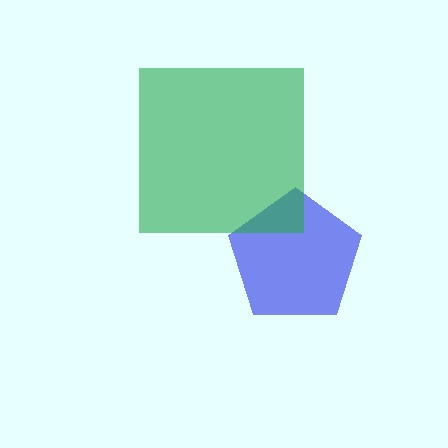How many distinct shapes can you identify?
There are 2 distinct shapes: a blue pentagon, a green square.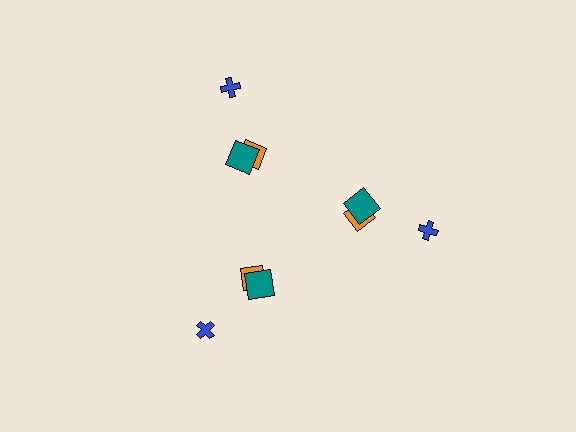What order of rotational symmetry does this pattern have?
This pattern has 3-fold rotational symmetry.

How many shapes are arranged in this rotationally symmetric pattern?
There are 9 shapes, arranged in 3 groups of 3.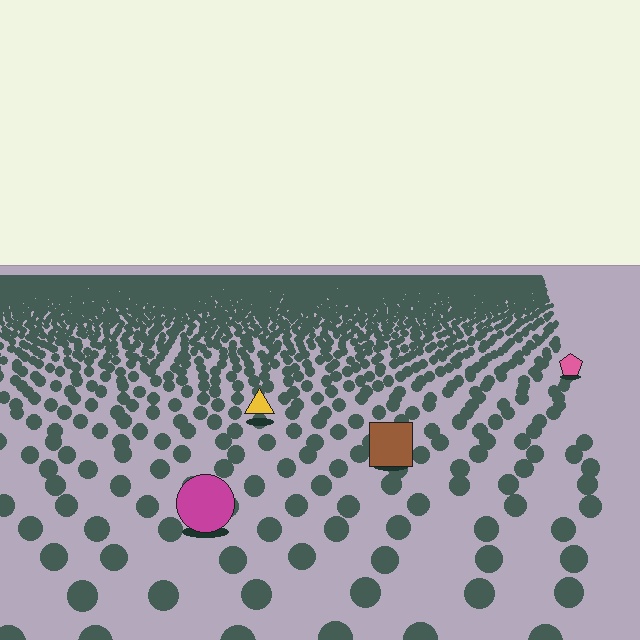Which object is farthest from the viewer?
The pink pentagon is farthest from the viewer. It appears smaller and the ground texture around it is denser.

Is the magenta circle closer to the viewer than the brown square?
Yes. The magenta circle is closer — you can tell from the texture gradient: the ground texture is coarser near it.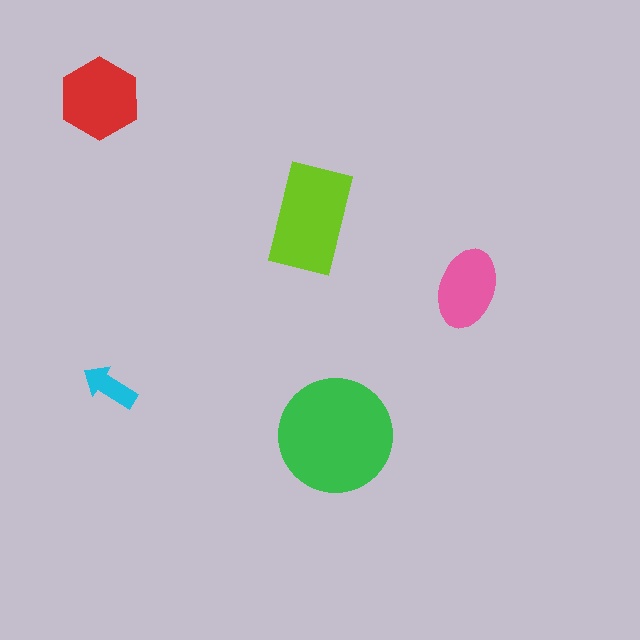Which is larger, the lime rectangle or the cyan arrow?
The lime rectangle.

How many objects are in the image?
There are 5 objects in the image.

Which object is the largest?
The green circle.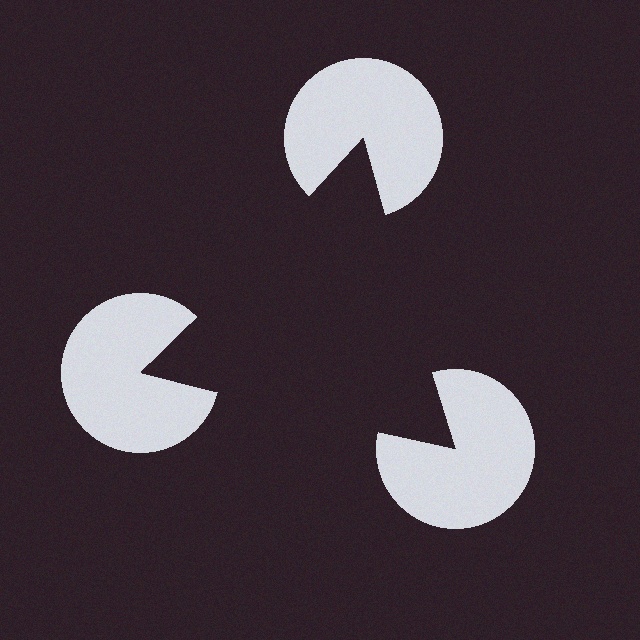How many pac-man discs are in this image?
There are 3 — one at each vertex of the illusory triangle.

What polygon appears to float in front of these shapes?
An illusory triangle — its edges are inferred from the aligned wedge cuts in the pac-man discs, not physically drawn.